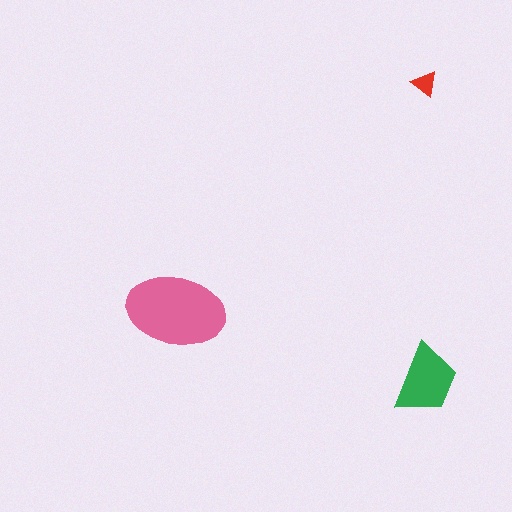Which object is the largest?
The pink ellipse.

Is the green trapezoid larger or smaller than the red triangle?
Larger.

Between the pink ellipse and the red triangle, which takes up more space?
The pink ellipse.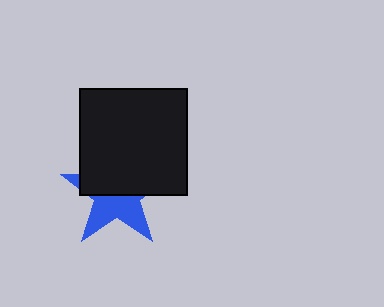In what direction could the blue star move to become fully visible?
The blue star could move down. That would shift it out from behind the black square entirely.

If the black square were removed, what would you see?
You would see the complete blue star.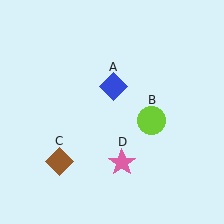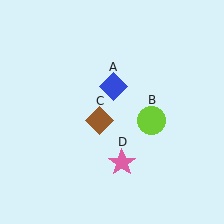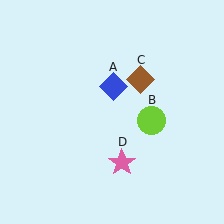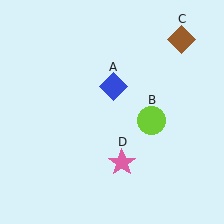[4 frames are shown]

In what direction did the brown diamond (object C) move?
The brown diamond (object C) moved up and to the right.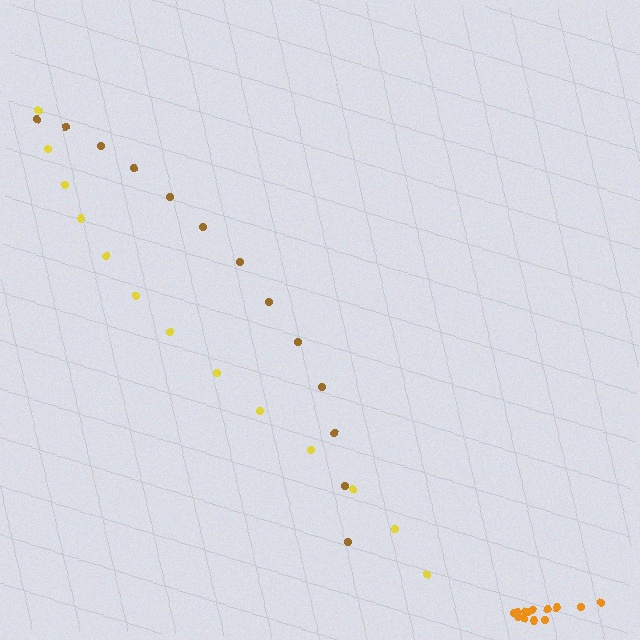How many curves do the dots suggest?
There are 3 distinct paths.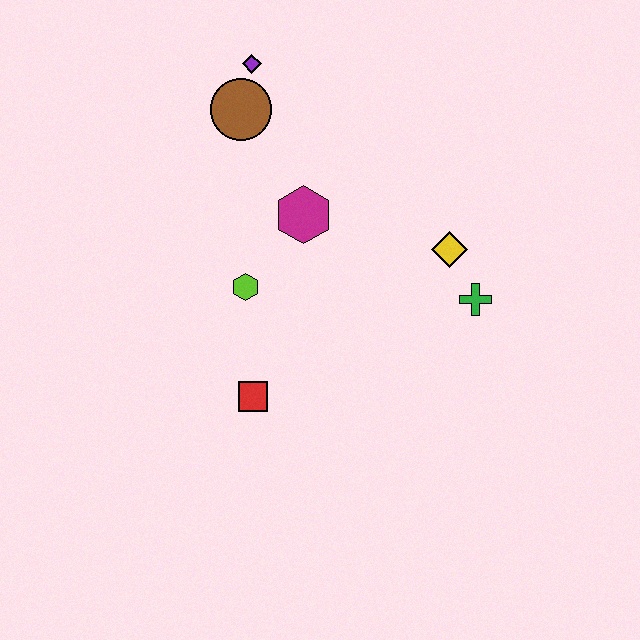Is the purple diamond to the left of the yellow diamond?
Yes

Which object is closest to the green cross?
The yellow diamond is closest to the green cross.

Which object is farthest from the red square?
The purple diamond is farthest from the red square.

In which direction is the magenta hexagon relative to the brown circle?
The magenta hexagon is below the brown circle.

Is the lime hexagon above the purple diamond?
No